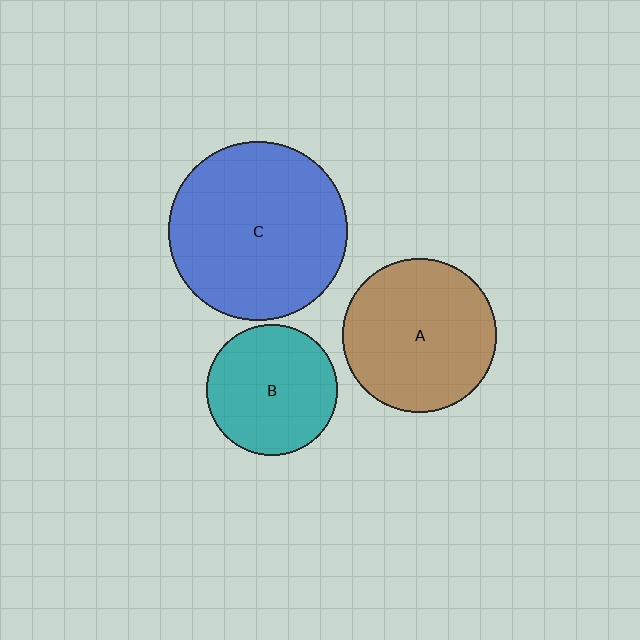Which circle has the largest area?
Circle C (blue).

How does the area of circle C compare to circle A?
Approximately 1.4 times.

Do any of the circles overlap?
No, none of the circles overlap.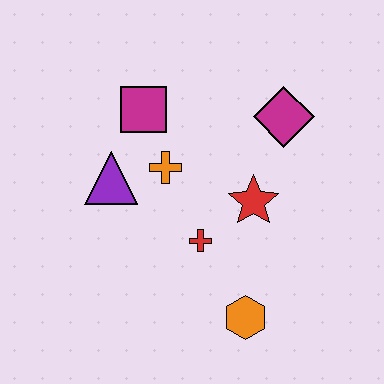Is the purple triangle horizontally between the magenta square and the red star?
No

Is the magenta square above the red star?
Yes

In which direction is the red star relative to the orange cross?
The red star is to the right of the orange cross.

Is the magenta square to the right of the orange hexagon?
No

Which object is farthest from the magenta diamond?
The orange hexagon is farthest from the magenta diamond.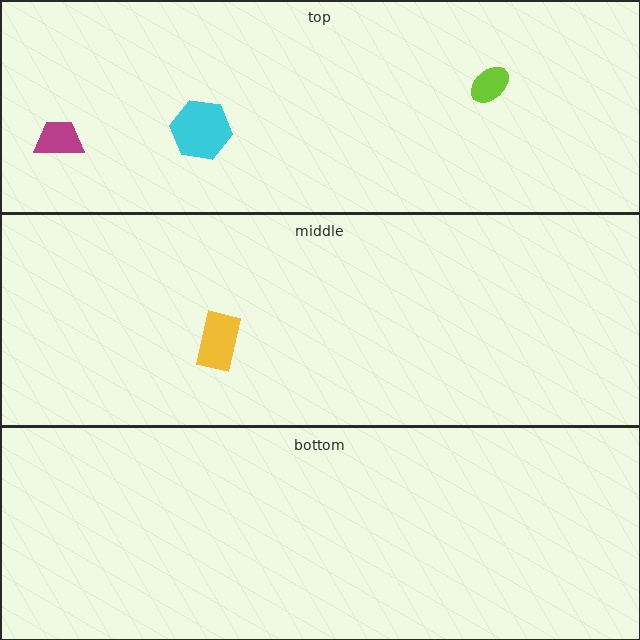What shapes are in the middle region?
The yellow rectangle.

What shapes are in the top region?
The lime ellipse, the magenta trapezoid, the cyan hexagon.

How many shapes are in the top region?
3.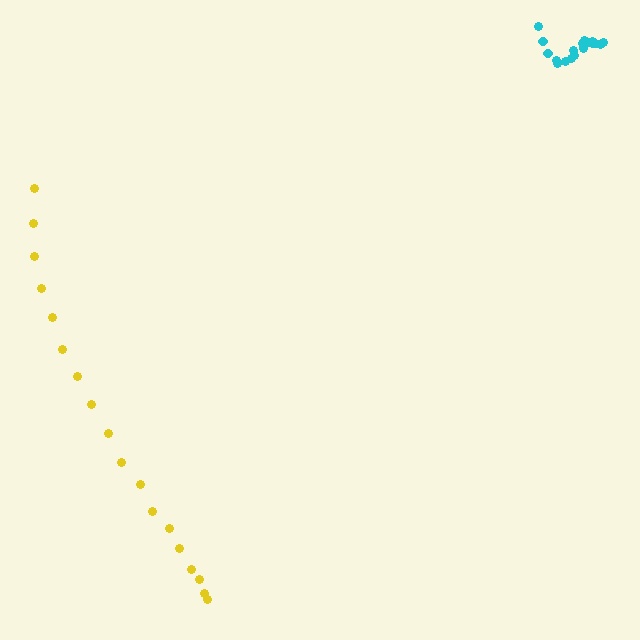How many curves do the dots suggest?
There are 2 distinct paths.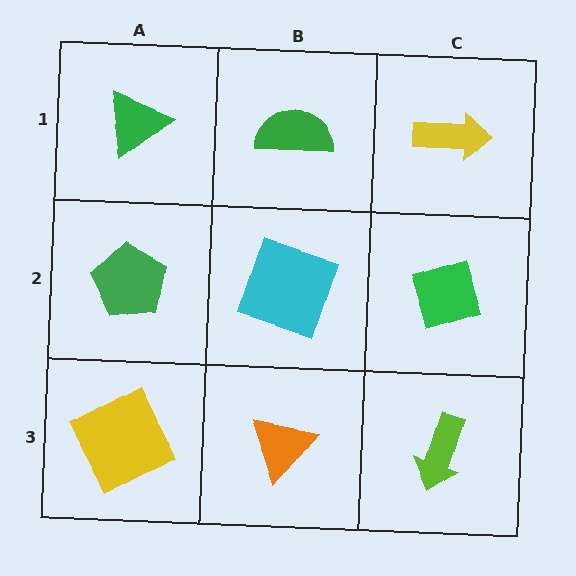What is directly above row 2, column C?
A yellow arrow.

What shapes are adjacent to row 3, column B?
A cyan square (row 2, column B), a yellow square (row 3, column A), a lime arrow (row 3, column C).